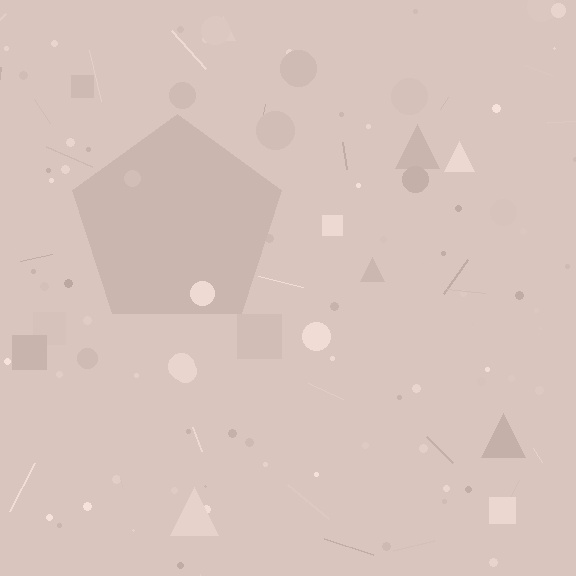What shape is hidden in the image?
A pentagon is hidden in the image.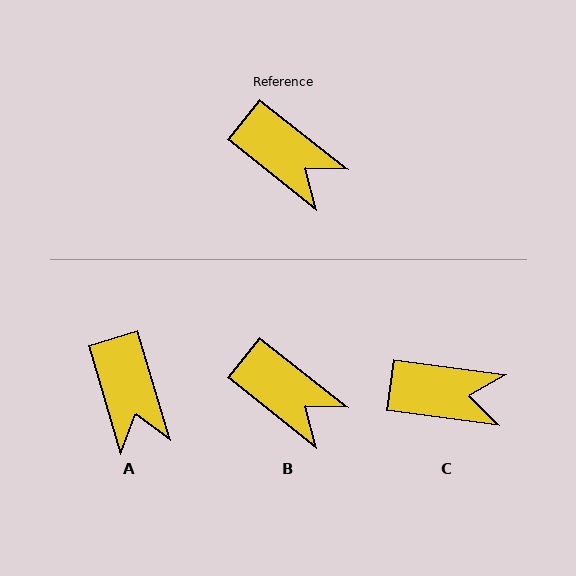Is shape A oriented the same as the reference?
No, it is off by about 35 degrees.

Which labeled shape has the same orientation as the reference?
B.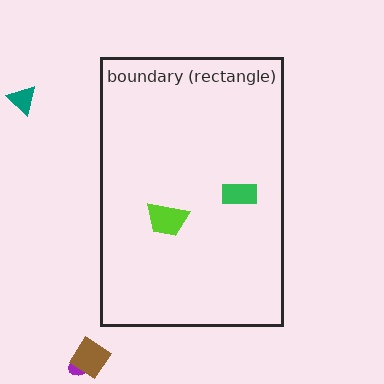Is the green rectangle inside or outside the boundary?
Inside.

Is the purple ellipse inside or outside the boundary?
Outside.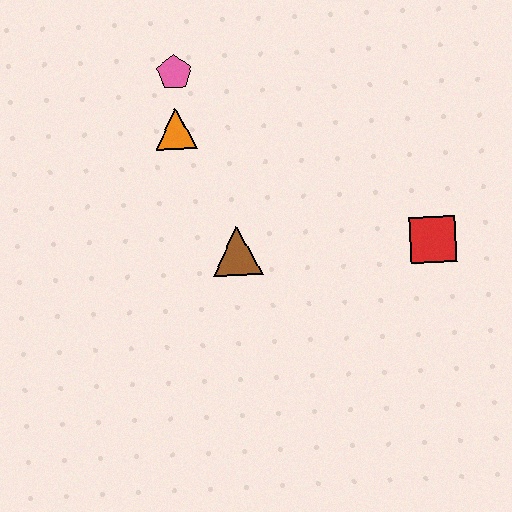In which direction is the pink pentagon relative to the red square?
The pink pentagon is to the left of the red square.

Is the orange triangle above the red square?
Yes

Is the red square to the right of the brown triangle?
Yes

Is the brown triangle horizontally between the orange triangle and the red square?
Yes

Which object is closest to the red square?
The brown triangle is closest to the red square.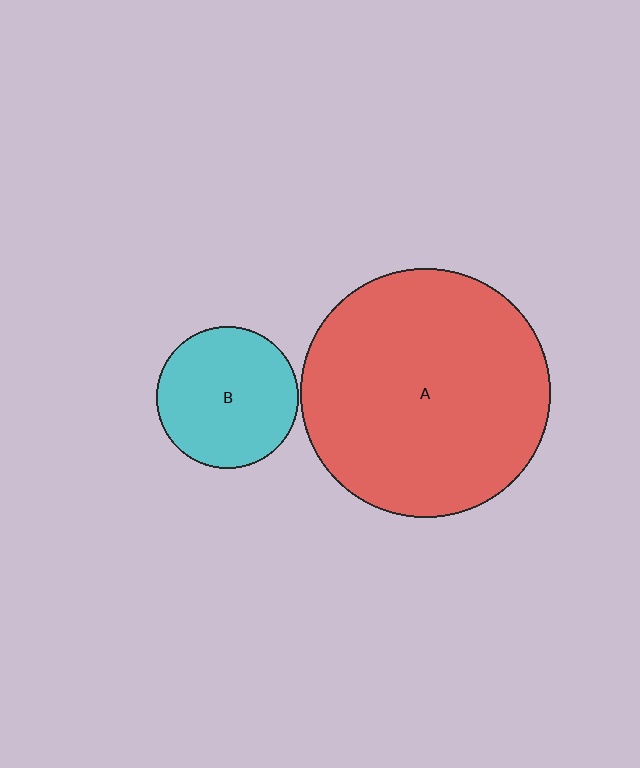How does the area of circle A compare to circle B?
Approximately 3.1 times.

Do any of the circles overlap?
No, none of the circles overlap.